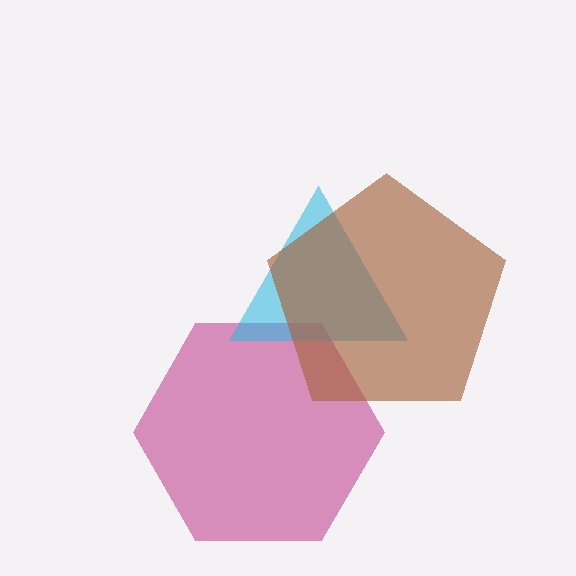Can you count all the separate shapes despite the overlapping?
Yes, there are 3 separate shapes.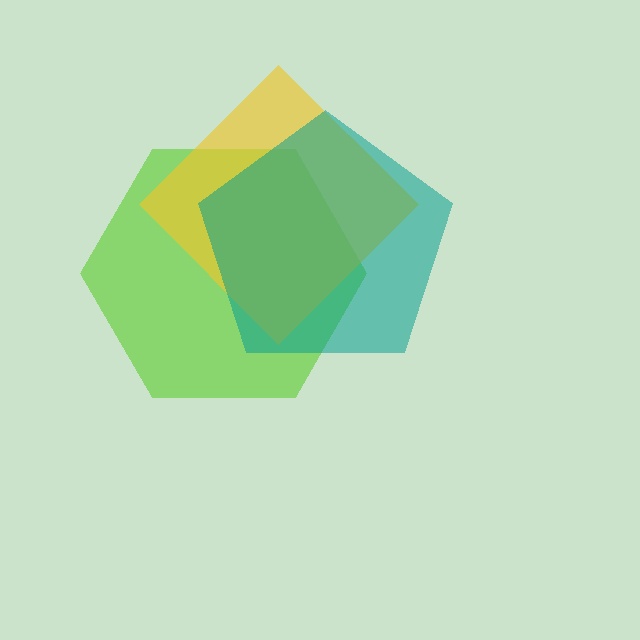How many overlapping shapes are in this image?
There are 3 overlapping shapes in the image.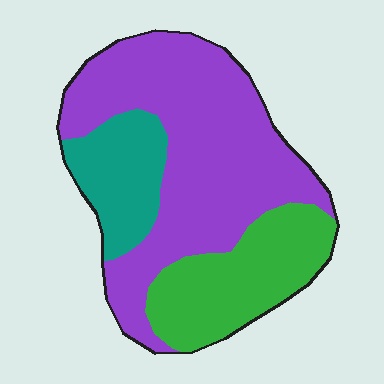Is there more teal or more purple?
Purple.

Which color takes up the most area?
Purple, at roughly 60%.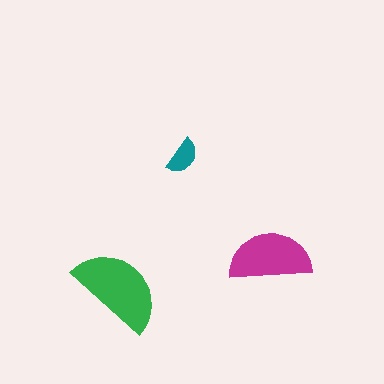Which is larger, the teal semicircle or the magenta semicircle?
The magenta one.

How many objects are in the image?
There are 3 objects in the image.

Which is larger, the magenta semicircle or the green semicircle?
The green one.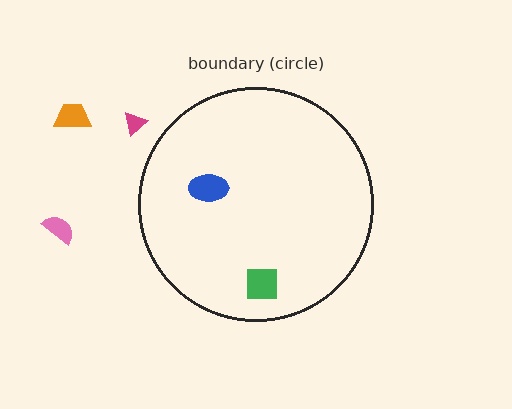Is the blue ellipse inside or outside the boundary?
Inside.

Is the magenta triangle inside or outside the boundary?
Outside.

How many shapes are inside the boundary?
2 inside, 3 outside.